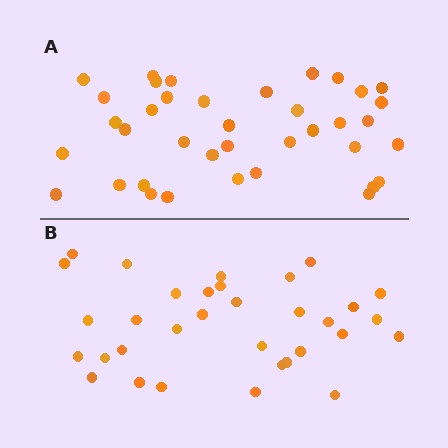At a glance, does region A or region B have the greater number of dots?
Region A (the top region) has more dots.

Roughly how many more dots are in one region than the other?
Region A has about 5 more dots than region B.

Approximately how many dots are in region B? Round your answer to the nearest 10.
About 30 dots. (The exact count is 33, which rounds to 30.)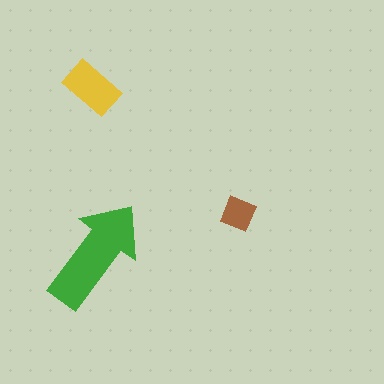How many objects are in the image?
There are 3 objects in the image.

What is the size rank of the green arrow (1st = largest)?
1st.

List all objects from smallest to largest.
The brown diamond, the yellow rectangle, the green arrow.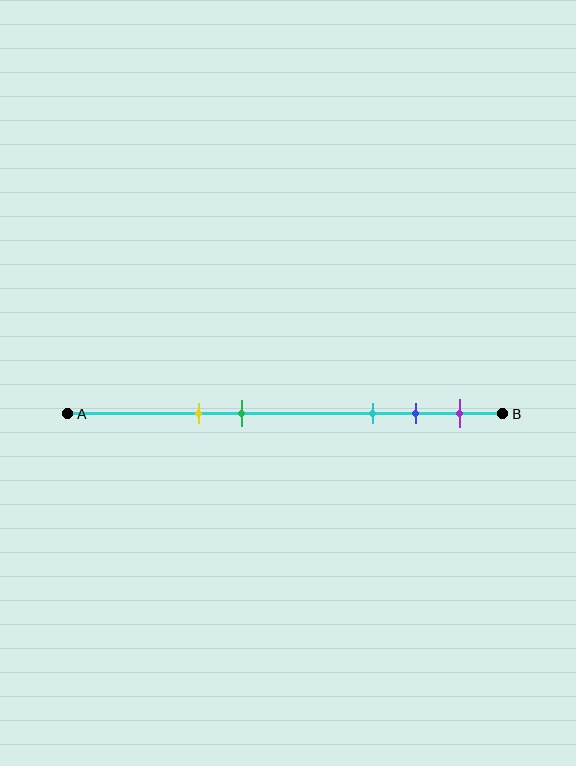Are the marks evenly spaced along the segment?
No, the marks are not evenly spaced.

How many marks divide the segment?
There are 5 marks dividing the segment.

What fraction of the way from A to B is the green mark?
The green mark is approximately 40% (0.4) of the way from A to B.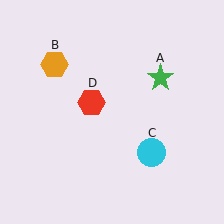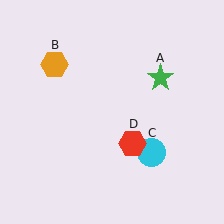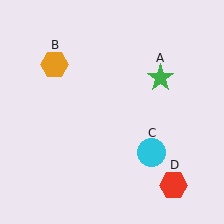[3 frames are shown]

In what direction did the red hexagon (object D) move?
The red hexagon (object D) moved down and to the right.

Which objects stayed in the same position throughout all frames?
Green star (object A) and orange hexagon (object B) and cyan circle (object C) remained stationary.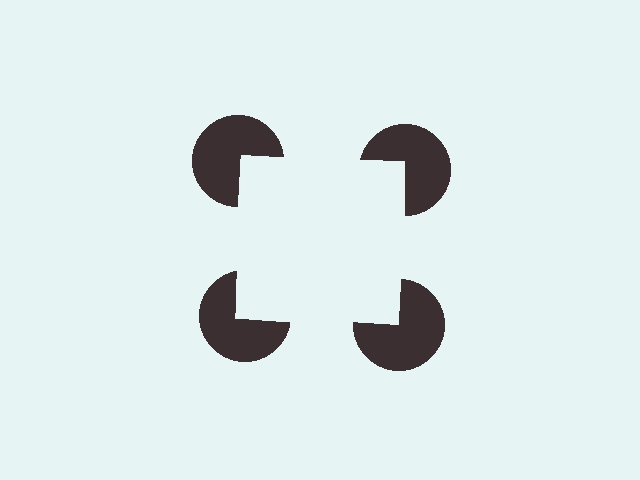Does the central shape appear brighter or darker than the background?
It typically appears slightly brighter than the background, even though no actual brightness change is drawn.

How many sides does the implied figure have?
4 sides.